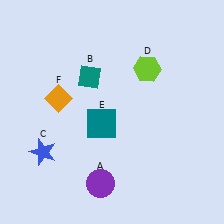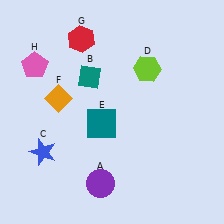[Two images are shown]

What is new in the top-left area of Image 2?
A red hexagon (G) was added in the top-left area of Image 2.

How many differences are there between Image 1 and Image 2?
There are 2 differences between the two images.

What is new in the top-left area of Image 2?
A pink pentagon (H) was added in the top-left area of Image 2.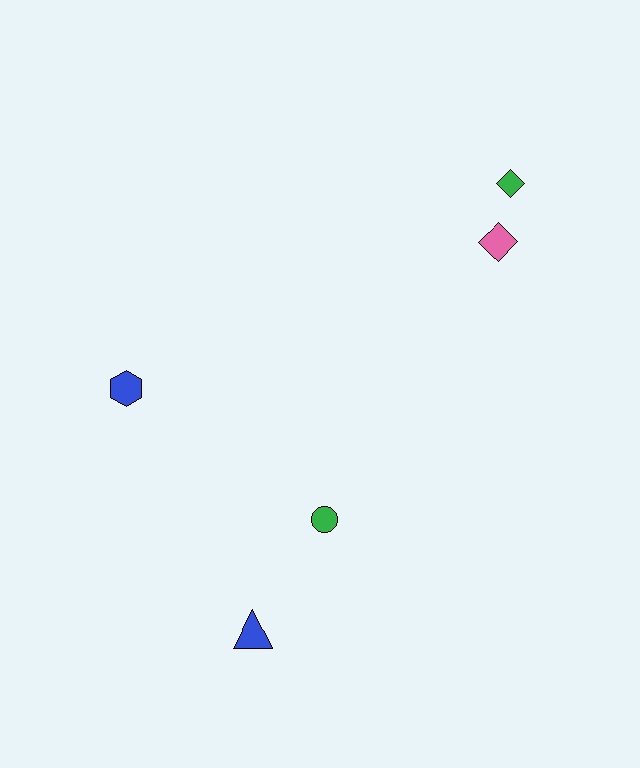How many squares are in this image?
There are no squares.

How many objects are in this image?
There are 5 objects.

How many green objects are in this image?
There are 2 green objects.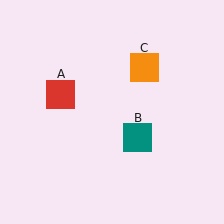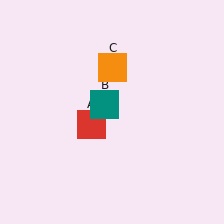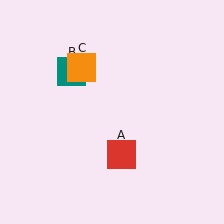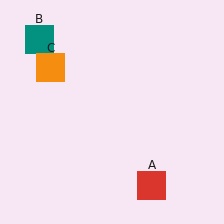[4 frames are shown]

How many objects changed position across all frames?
3 objects changed position: red square (object A), teal square (object B), orange square (object C).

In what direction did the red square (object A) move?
The red square (object A) moved down and to the right.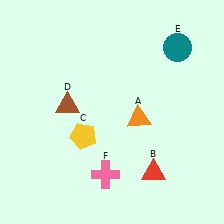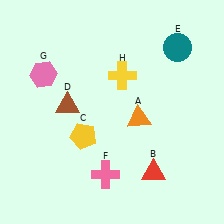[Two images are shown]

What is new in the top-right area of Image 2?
A yellow cross (H) was added in the top-right area of Image 2.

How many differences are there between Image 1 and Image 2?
There are 2 differences between the two images.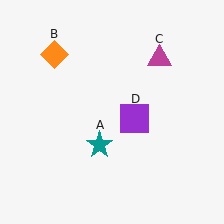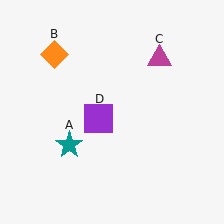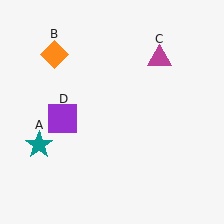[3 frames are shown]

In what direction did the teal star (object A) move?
The teal star (object A) moved left.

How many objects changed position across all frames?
2 objects changed position: teal star (object A), purple square (object D).